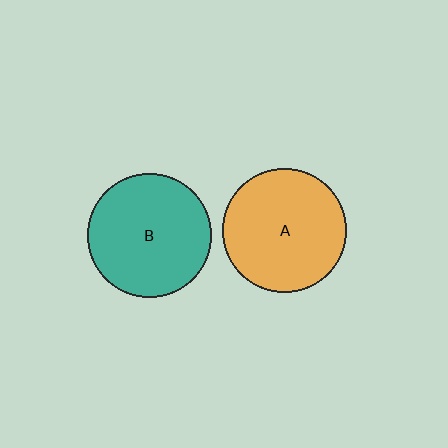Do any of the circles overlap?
No, none of the circles overlap.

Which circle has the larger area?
Circle B (teal).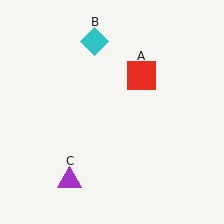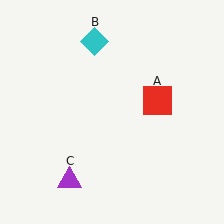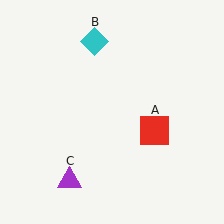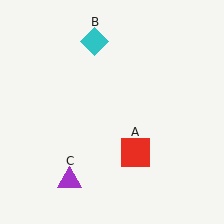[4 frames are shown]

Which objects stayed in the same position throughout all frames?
Cyan diamond (object B) and purple triangle (object C) remained stationary.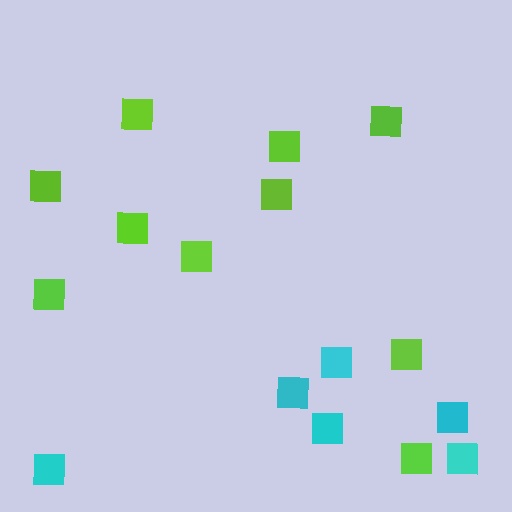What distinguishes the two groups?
There are 2 groups: one group of cyan squares (6) and one group of lime squares (10).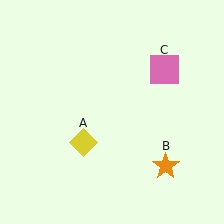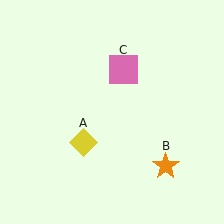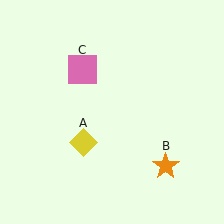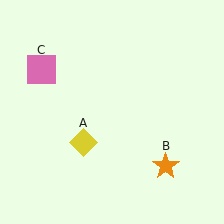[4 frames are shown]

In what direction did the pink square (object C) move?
The pink square (object C) moved left.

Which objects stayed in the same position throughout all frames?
Yellow diamond (object A) and orange star (object B) remained stationary.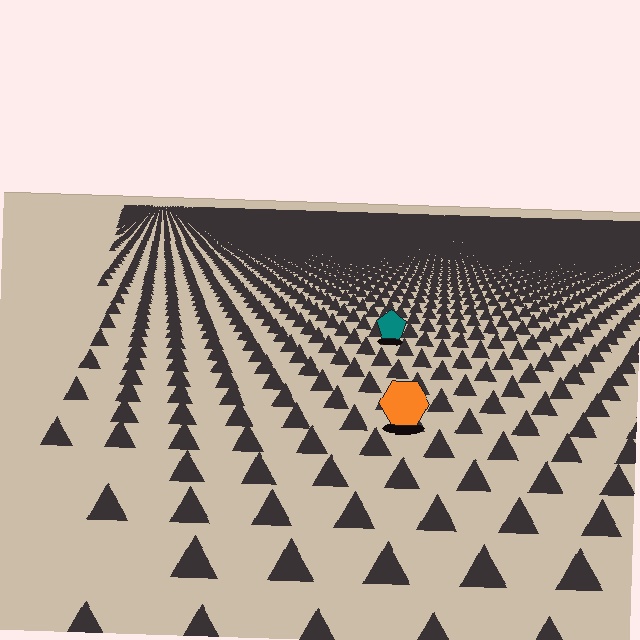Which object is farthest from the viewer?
The teal pentagon is farthest from the viewer. It appears smaller and the ground texture around it is denser.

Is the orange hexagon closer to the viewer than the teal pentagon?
Yes. The orange hexagon is closer — you can tell from the texture gradient: the ground texture is coarser near it.